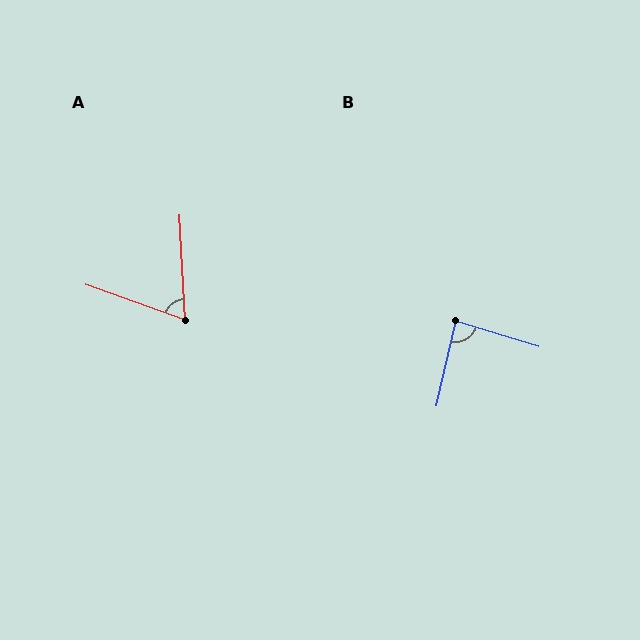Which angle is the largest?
B, at approximately 86 degrees.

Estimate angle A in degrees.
Approximately 68 degrees.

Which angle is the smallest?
A, at approximately 68 degrees.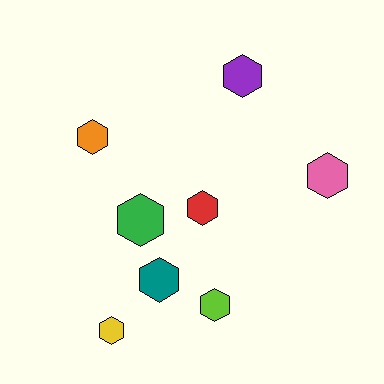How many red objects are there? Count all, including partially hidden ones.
There is 1 red object.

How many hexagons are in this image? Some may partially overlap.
There are 8 hexagons.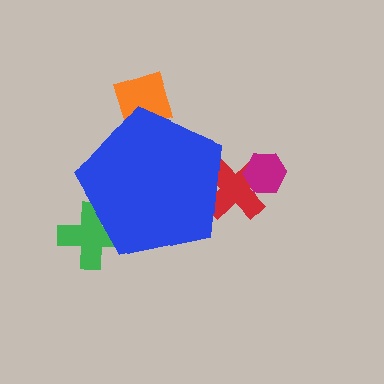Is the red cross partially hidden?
Yes, the red cross is partially hidden behind the blue pentagon.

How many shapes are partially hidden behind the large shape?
3 shapes are partially hidden.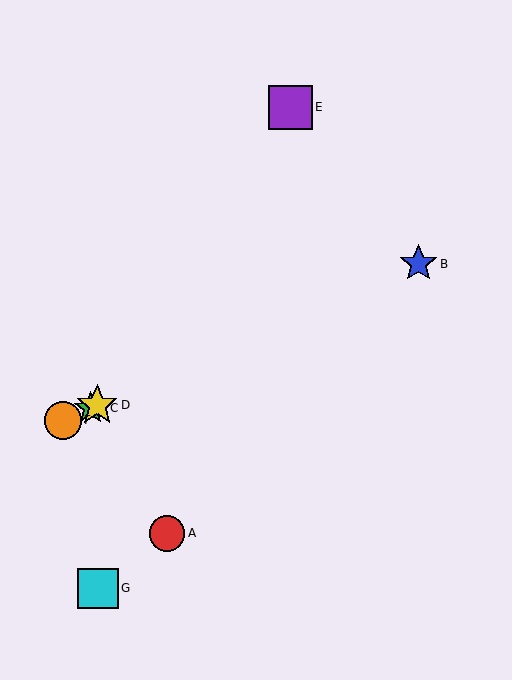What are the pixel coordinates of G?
Object G is at (98, 588).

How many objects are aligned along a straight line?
4 objects (B, C, D, F) are aligned along a straight line.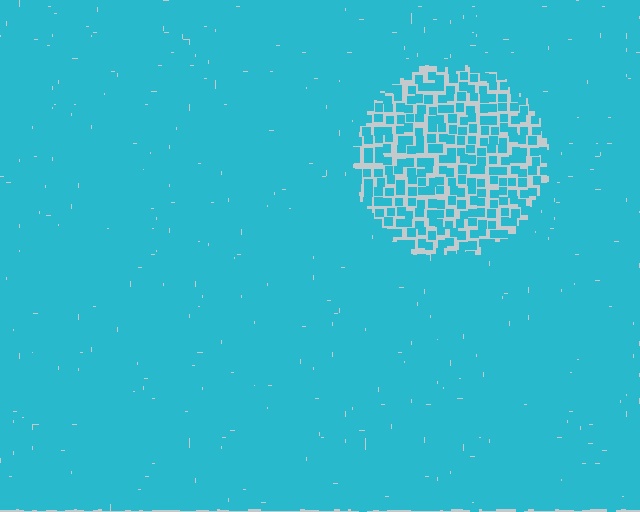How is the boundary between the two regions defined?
The boundary is defined by a change in element density (approximately 2.5x ratio). All elements are the same color, size, and shape.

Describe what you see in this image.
The image contains small cyan elements arranged at two different densities. A circle-shaped region is visible where the elements are less densely packed than the surrounding area.